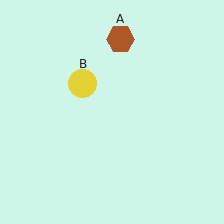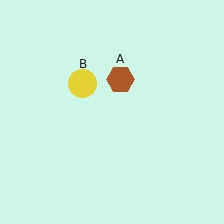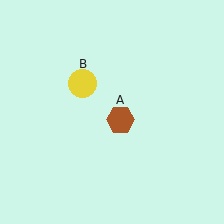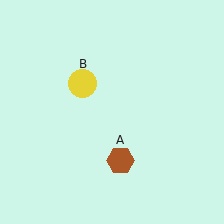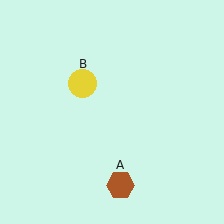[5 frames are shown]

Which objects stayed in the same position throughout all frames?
Yellow circle (object B) remained stationary.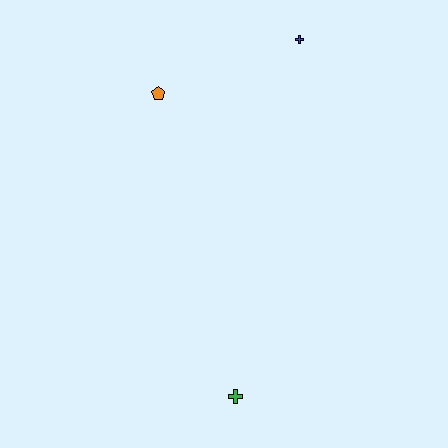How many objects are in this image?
There are 3 objects.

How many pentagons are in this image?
There is 1 pentagon.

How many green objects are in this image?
There is 1 green object.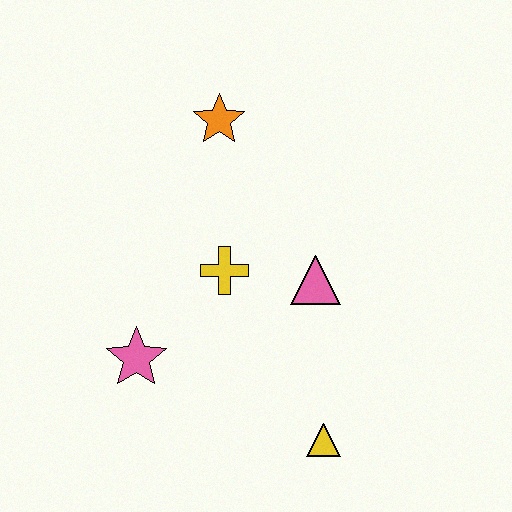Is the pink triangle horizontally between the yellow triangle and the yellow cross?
Yes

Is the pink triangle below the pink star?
No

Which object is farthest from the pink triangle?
The pink star is farthest from the pink triangle.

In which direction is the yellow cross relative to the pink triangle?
The yellow cross is to the left of the pink triangle.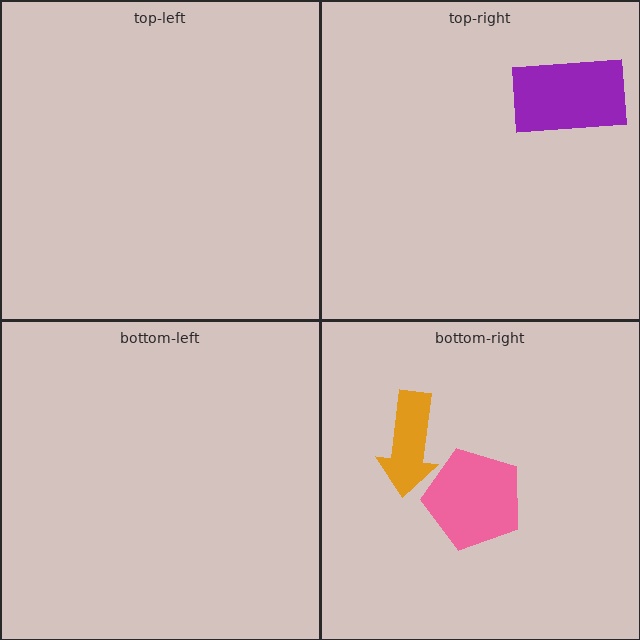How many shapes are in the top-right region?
1.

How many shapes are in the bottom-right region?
2.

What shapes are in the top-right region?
The purple rectangle.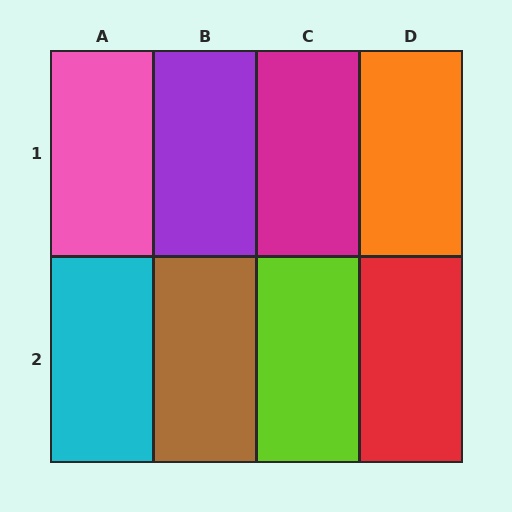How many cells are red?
1 cell is red.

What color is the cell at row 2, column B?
Brown.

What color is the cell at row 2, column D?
Red.